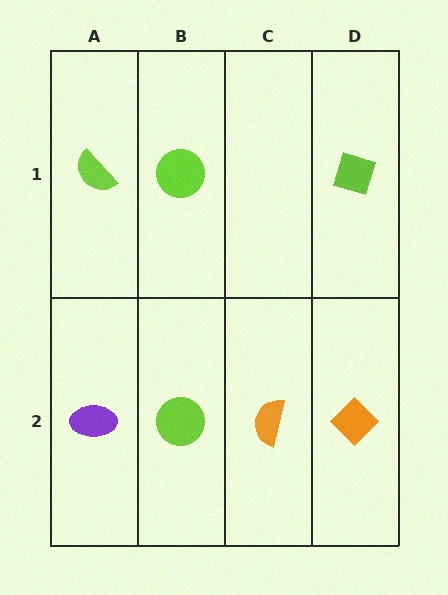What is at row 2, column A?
A purple ellipse.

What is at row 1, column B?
A lime circle.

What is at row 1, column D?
A lime diamond.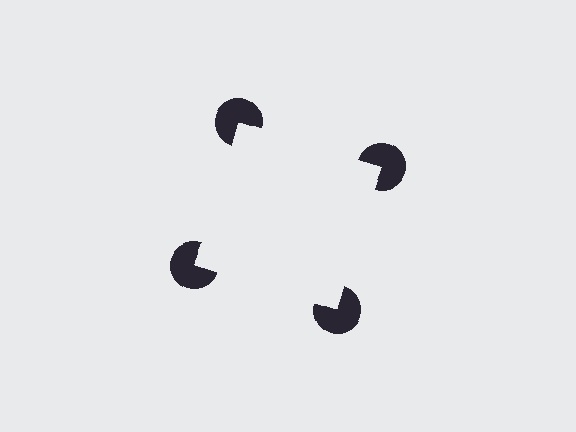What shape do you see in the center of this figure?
An illusory square — its edges are inferred from the aligned wedge cuts in the pac-man discs, not physically drawn.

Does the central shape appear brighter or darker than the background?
It typically appears slightly brighter than the background, even though no actual brightness change is drawn.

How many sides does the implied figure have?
4 sides.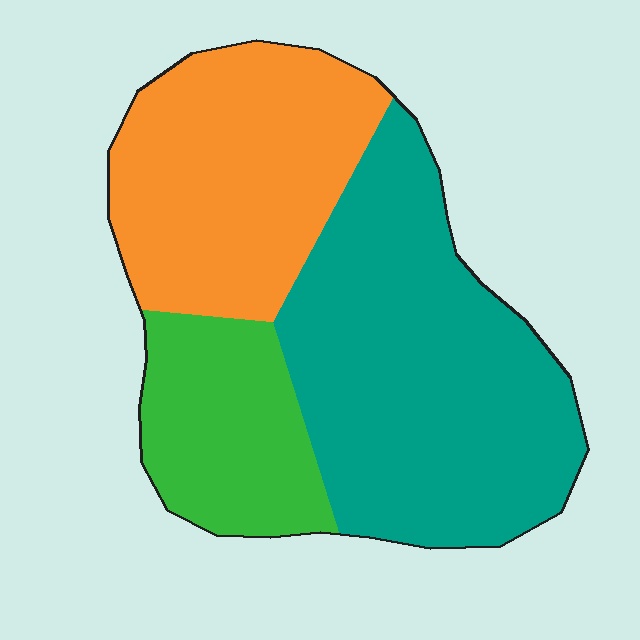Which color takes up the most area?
Teal, at roughly 50%.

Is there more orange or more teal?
Teal.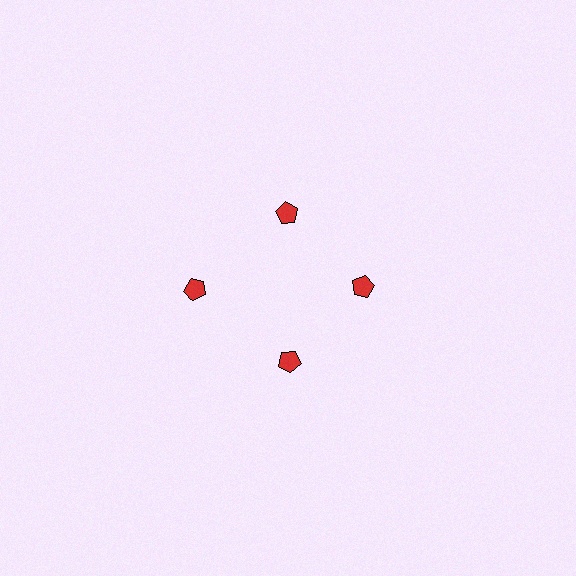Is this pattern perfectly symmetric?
No. The 4 red pentagons are arranged in a ring, but one element near the 9 o'clock position is pushed outward from the center, breaking the 4-fold rotational symmetry.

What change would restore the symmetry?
The symmetry would be restored by moving it inward, back onto the ring so that all 4 pentagons sit at equal angles and equal distance from the center.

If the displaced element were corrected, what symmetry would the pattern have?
It would have 4-fold rotational symmetry — the pattern would map onto itself every 90 degrees.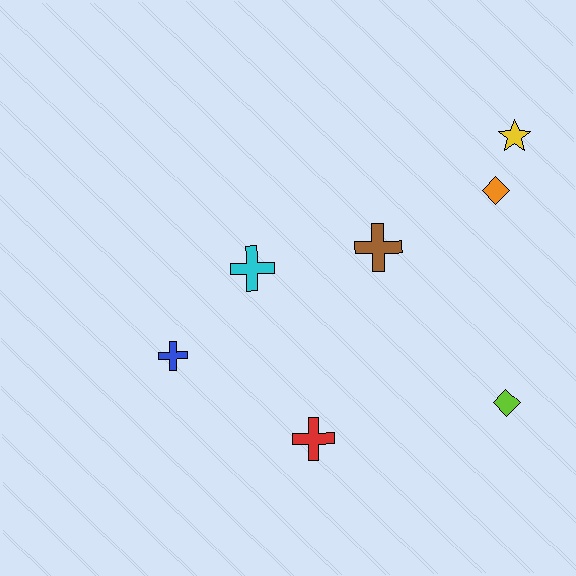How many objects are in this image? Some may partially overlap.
There are 7 objects.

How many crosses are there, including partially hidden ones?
There are 4 crosses.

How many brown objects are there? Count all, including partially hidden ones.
There is 1 brown object.